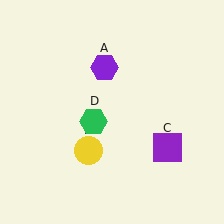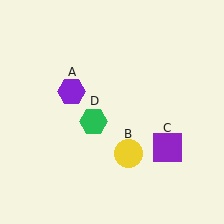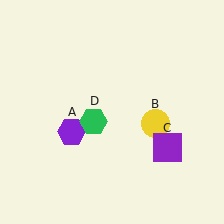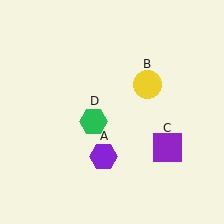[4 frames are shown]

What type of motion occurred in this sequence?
The purple hexagon (object A), yellow circle (object B) rotated counterclockwise around the center of the scene.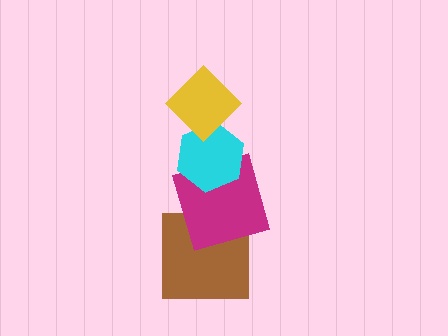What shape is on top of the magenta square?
The cyan hexagon is on top of the magenta square.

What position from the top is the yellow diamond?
The yellow diamond is 1st from the top.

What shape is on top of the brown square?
The magenta square is on top of the brown square.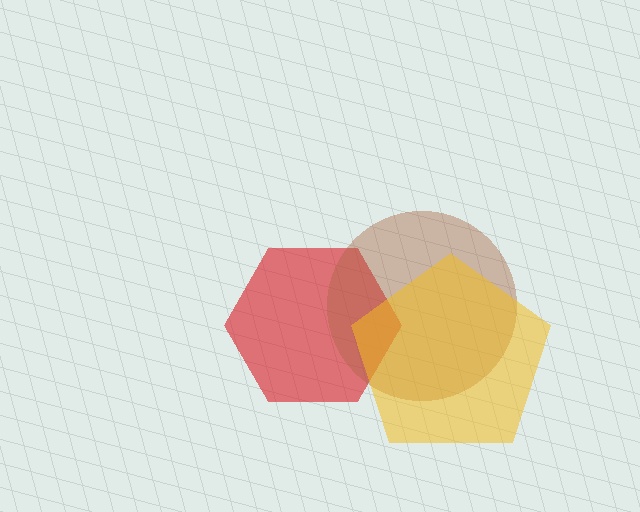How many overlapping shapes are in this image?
There are 3 overlapping shapes in the image.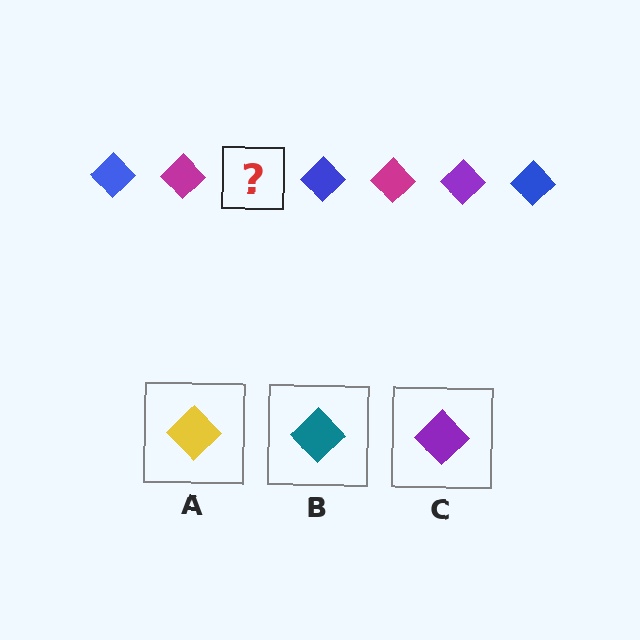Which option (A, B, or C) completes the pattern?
C.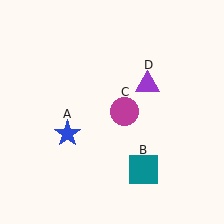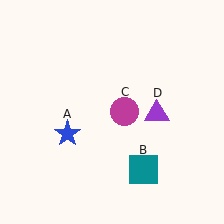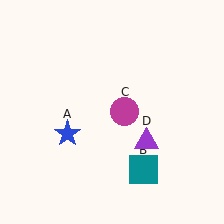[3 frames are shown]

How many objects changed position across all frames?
1 object changed position: purple triangle (object D).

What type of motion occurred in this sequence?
The purple triangle (object D) rotated clockwise around the center of the scene.